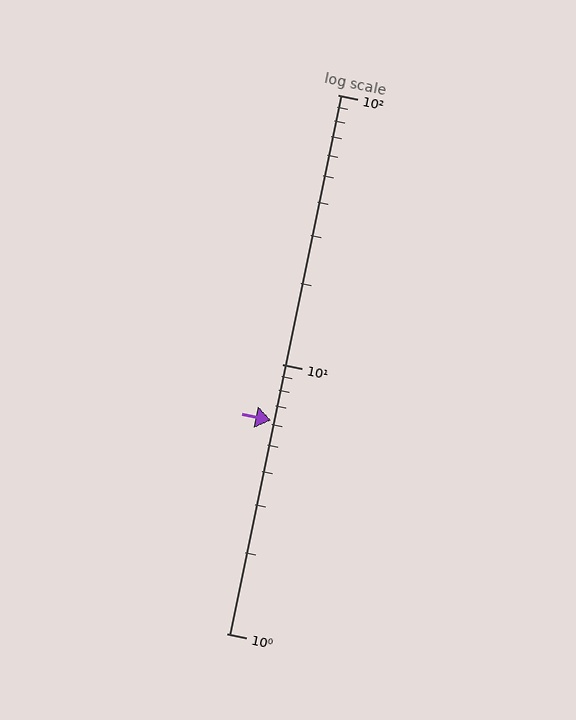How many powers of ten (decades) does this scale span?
The scale spans 2 decades, from 1 to 100.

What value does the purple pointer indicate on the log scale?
The pointer indicates approximately 6.2.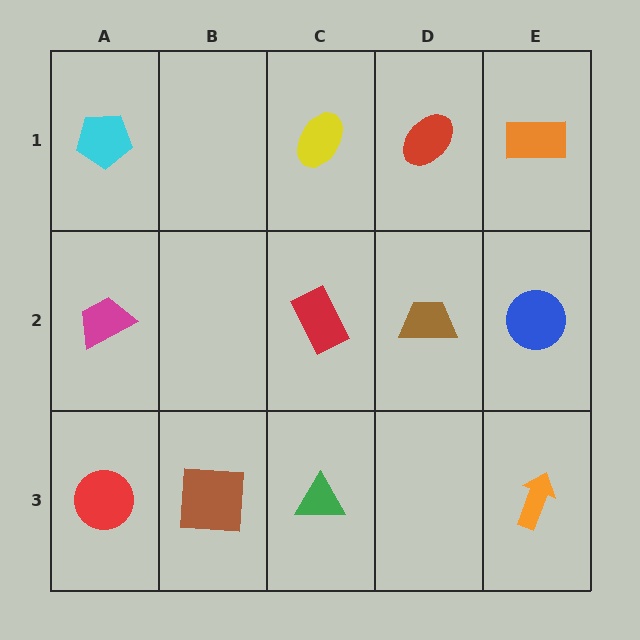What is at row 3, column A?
A red circle.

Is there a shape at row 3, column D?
No, that cell is empty.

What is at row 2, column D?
A brown trapezoid.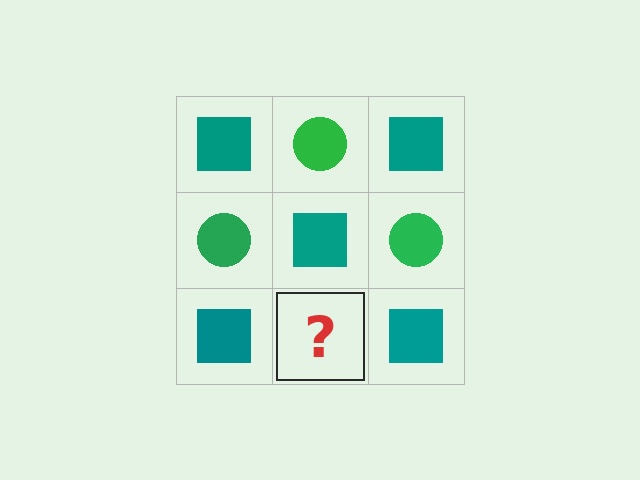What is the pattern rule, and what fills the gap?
The rule is that it alternates teal square and green circle in a checkerboard pattern. The gap should be filled with a green circle.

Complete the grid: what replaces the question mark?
The question mark should be replaced with a green circle.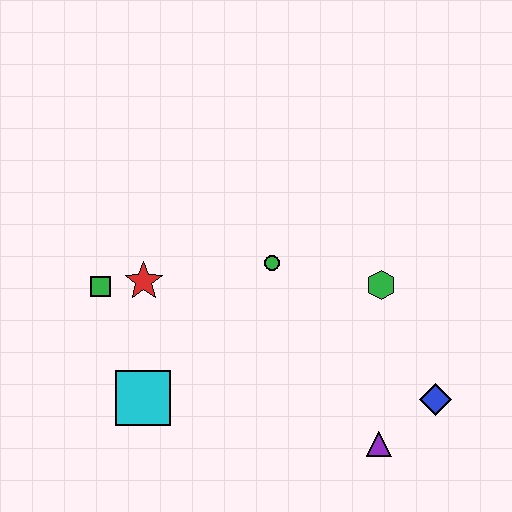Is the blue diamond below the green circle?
Yes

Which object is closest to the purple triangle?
The blue diamond is closest to the purple triangle.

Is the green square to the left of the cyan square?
Yes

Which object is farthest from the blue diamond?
The green square is farthest from the blue diamond.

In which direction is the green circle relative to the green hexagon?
The green circle is to the left of the green hexagon.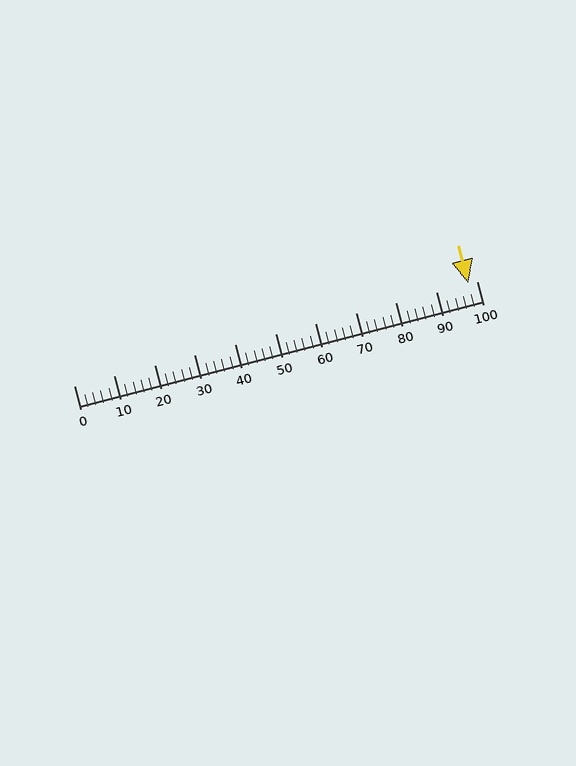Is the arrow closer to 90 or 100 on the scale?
The arrow is closer to 100.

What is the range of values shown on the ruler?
The ruler shows values from 0 to 100.